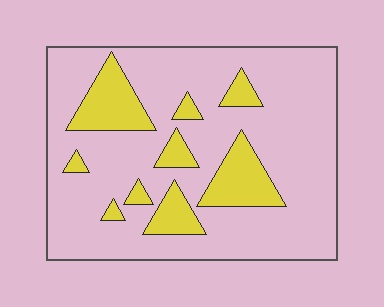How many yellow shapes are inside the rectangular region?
9.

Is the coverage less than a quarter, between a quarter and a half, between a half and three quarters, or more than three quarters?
Less than a quarter.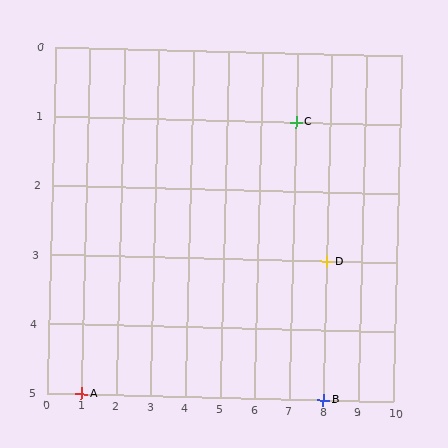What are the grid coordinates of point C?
Point C is at grid coordinates (7, 1).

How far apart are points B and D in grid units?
Points B and D are 2 rows apart.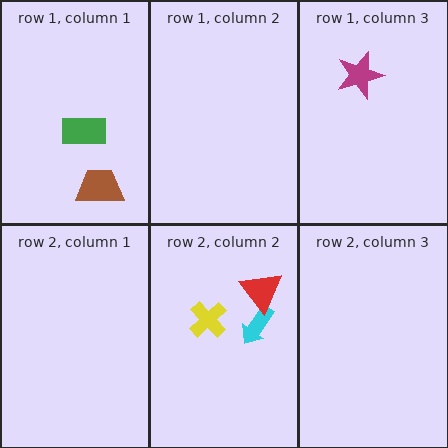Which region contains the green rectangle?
The row 1, column 1 region.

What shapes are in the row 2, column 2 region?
The cyan arrow, the yellow cross, the red triangle.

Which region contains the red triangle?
The row 2, column 2 region.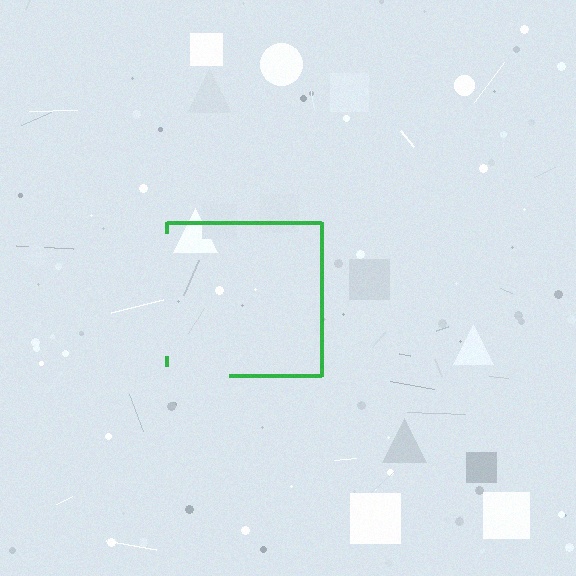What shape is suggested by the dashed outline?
The dashed outline suggests a square.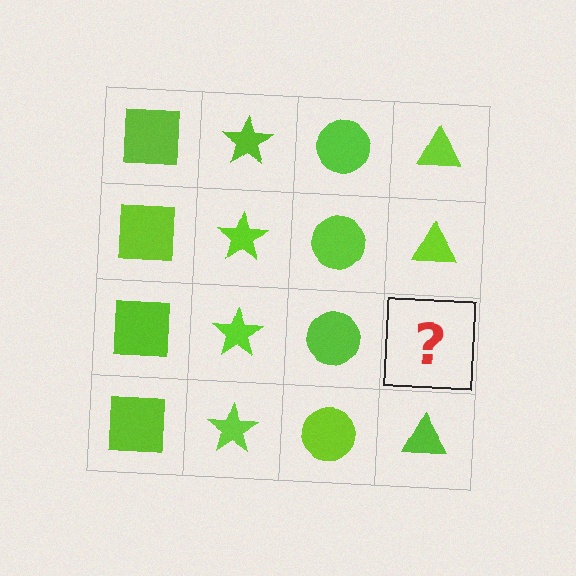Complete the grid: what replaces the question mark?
The question mark should be replaced with a lime triangle.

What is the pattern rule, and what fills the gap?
The rule is that each column has a consistent shape. The gap should be filled with a lime triangle.